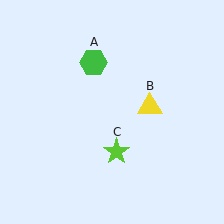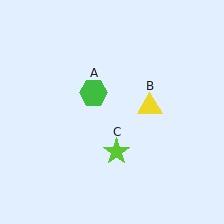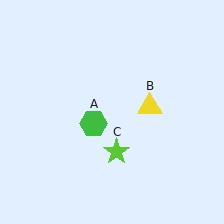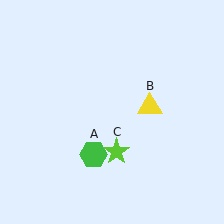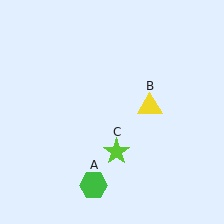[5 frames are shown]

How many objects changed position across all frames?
1 object changed position: green hexagon (object A).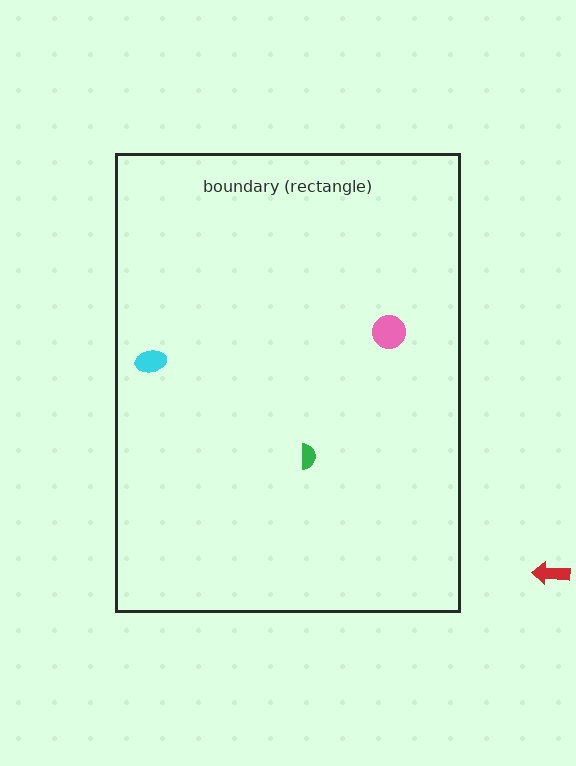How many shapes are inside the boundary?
3 inside, 1 outside.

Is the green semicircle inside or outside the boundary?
Inside.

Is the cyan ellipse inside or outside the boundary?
Inside.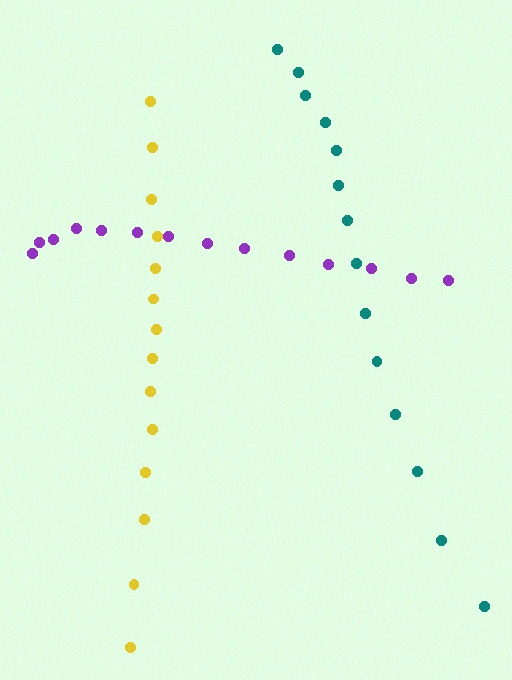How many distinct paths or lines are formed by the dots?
There are 3 distinct paths.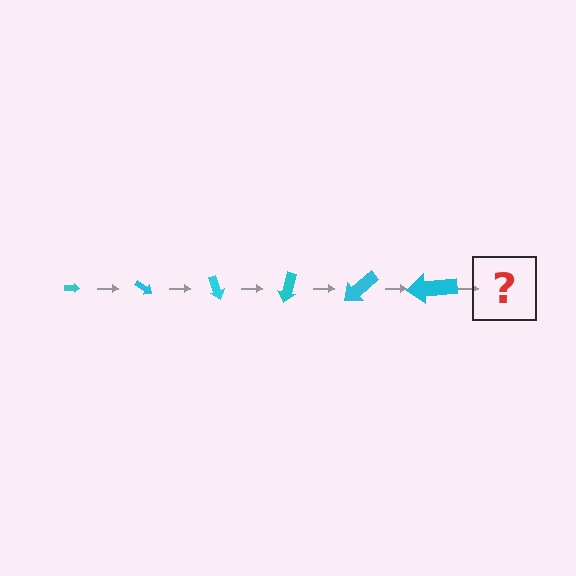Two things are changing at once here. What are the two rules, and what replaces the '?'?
The two rules are that the arrow grows larger each step and it rotates 35 degrees each step. The '?' should be an arrow, larger than the previous one and rotated 210 degrees from the start.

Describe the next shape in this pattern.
It should be an arrow, larger than the previous one and rotated 210 degrees from the start.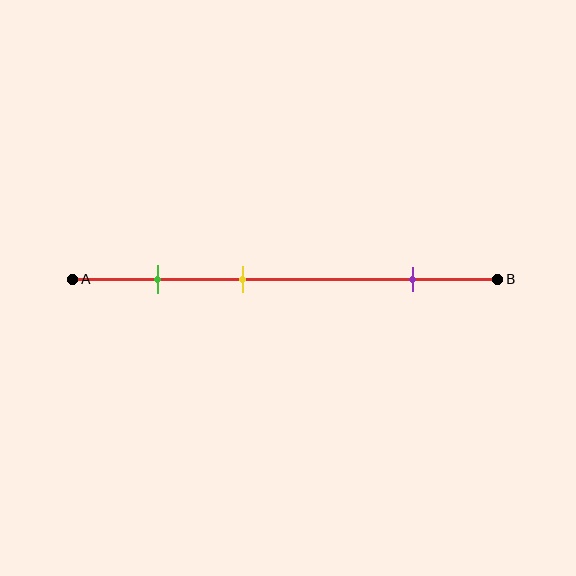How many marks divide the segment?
There are 3 marks dividing the segment.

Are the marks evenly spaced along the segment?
No, the marks are not evenly spaced.